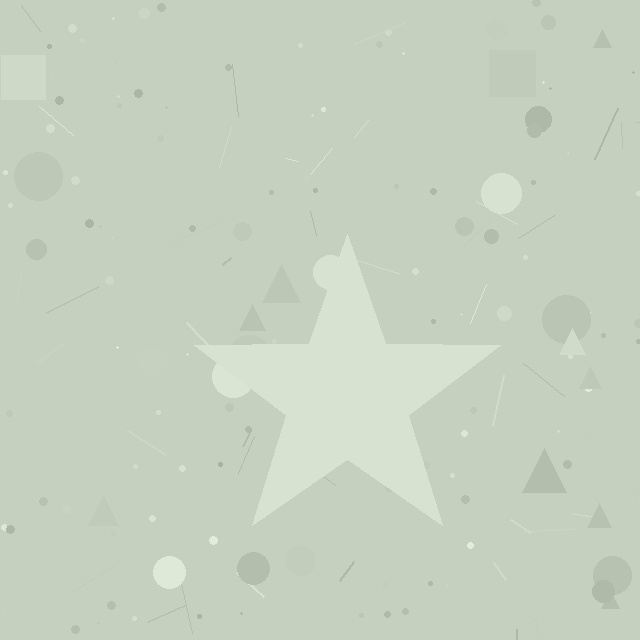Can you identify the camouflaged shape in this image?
The camouflaged shape is a star.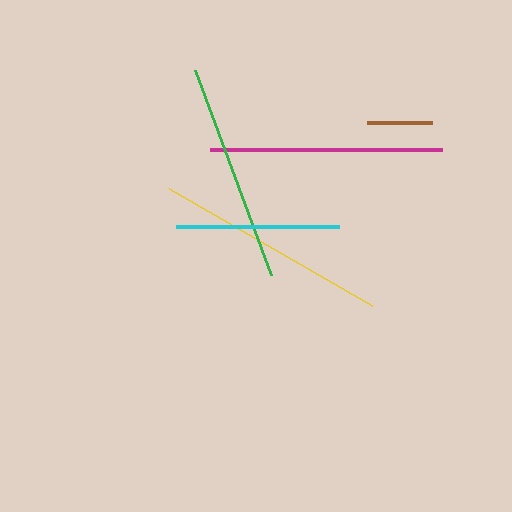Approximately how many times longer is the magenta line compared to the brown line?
The magenta line is approximately 3.6 times the length of the brown line.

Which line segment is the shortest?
The brown line is the shortest at approximately 65 pixels.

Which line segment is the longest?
The yellow line is the longest at approximately 235 pixels.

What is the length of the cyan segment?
The cyan segment is approximately 162 pixels long.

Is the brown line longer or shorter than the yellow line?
The yellow line is longer than the brown line.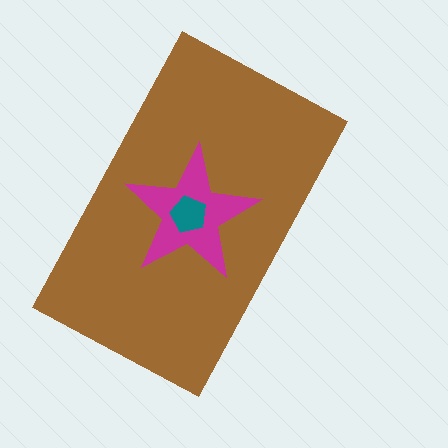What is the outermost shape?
The brown rectangle.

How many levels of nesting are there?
3.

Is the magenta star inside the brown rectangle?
Yes.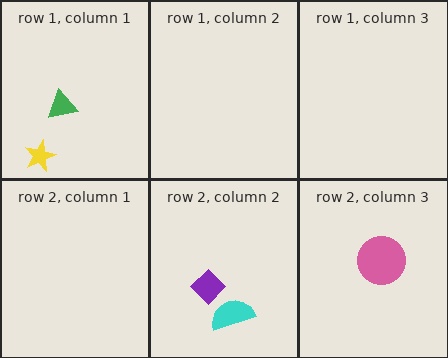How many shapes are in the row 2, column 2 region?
2.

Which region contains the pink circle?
The row 2, column 3 region.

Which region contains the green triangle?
The row 1, column 1 region.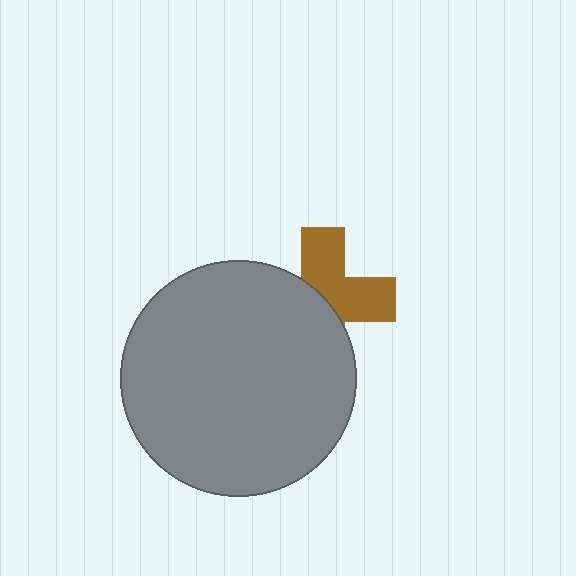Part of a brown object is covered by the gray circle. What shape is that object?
It is a cross.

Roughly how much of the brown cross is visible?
About half of it is visible (roughly 50%).